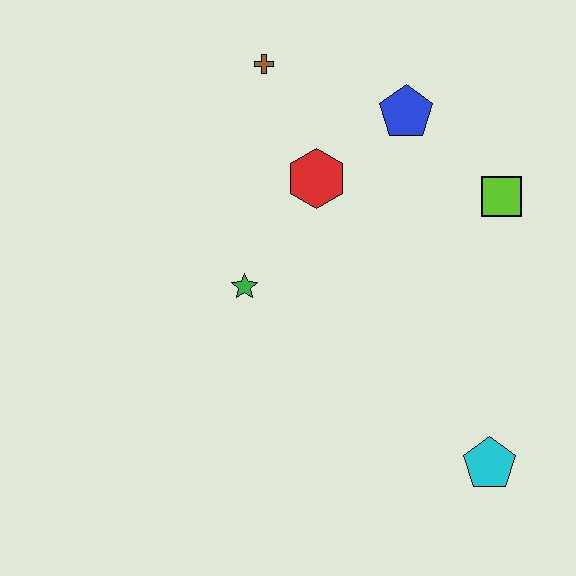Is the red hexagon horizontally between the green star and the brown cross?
No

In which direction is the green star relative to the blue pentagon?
The green star is below the blue pentagon.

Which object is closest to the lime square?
The blue pentagon is closest to the lime square.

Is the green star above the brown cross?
No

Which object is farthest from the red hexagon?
The cyan pentagon is farthest from the red hexagon.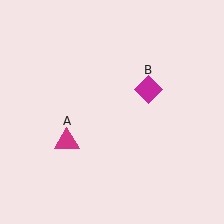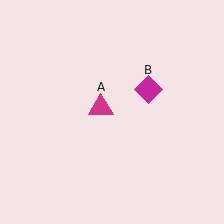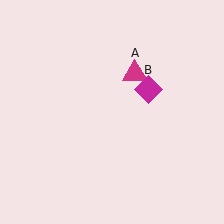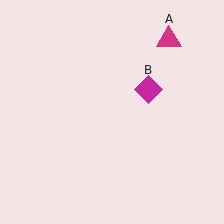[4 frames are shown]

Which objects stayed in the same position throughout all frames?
Magenta diamond (object B) remained stationary.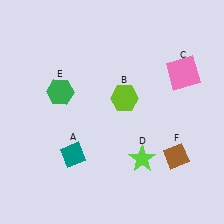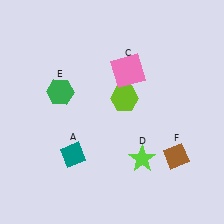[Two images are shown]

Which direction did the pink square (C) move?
The pink square (C) moved left.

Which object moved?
The pink square (C) moved left.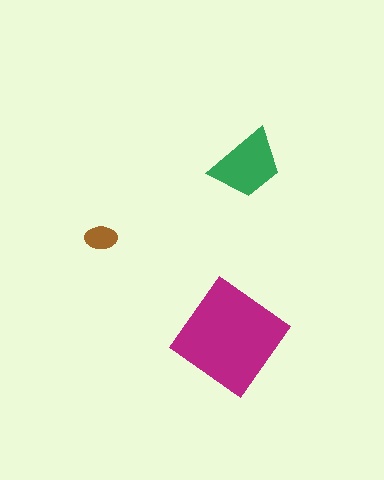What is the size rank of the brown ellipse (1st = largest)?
3rd.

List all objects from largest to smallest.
The magenta diamond, the green trapezoid, the brown ellipse.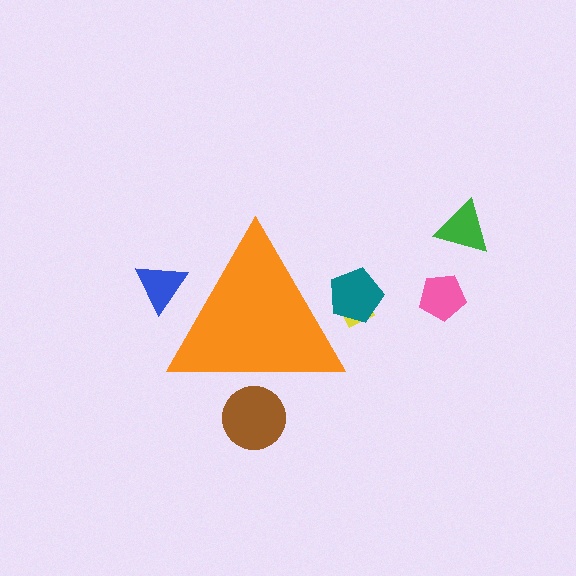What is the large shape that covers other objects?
An orange triangle.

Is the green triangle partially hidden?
No, the green triangle is fully visible.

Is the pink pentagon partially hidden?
No, the pink pentagon is fully visible.